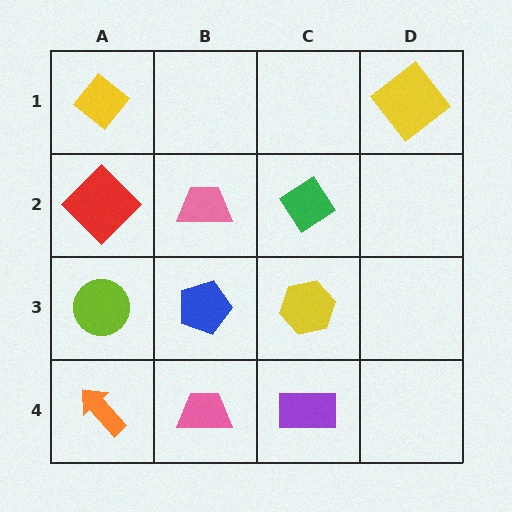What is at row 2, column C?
A green diamond.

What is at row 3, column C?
A yellow hexagon.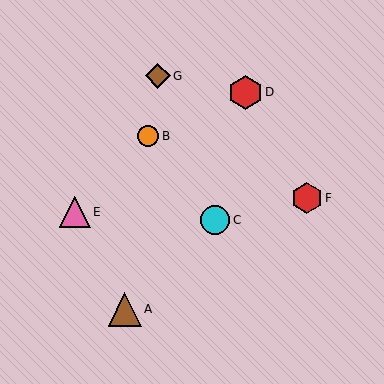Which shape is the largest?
The red hexagon (labeled D) is the largest.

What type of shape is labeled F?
Shape F is a red hexagon.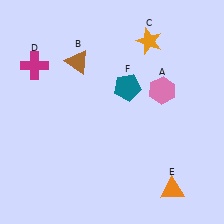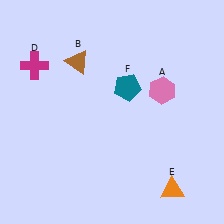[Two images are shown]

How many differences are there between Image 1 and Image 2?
There is 1 difference between the two images.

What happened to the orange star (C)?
The orange star (C) was removed in Image 2. It was in the top-right area of Image 1.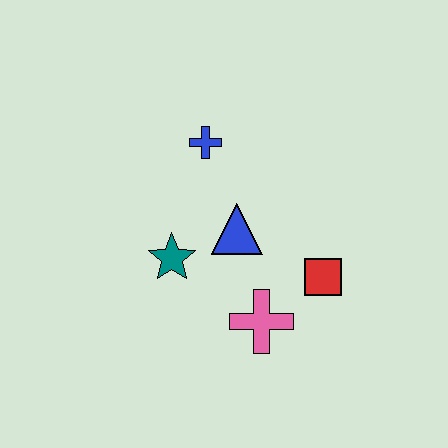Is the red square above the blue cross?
No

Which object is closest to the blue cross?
The blue triangle is closest to the blue cross.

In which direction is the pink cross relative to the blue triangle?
The pink cross is below the blue triangle.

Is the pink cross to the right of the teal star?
Yes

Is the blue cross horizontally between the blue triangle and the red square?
No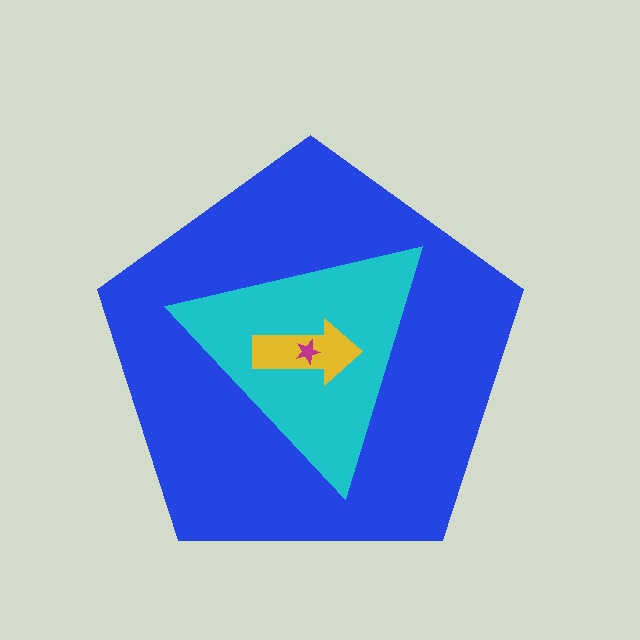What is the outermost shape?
The blue pentagon.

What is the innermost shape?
The magenta star.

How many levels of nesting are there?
4.